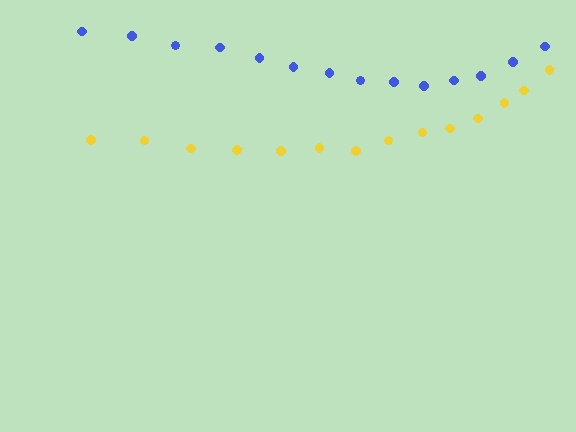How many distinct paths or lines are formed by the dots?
There are 2 distinct paths.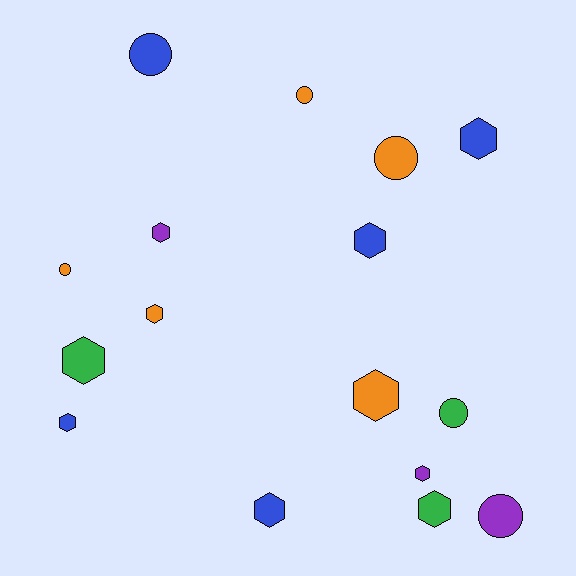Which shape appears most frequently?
Hexagon, with 10 objects.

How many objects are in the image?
There are 16 objects.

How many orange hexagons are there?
There are 2 orange hexagons.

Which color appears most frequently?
Blue, with 5 objects.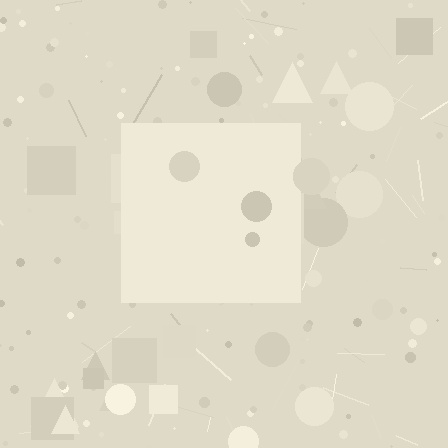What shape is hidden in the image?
A square is hidden in the image.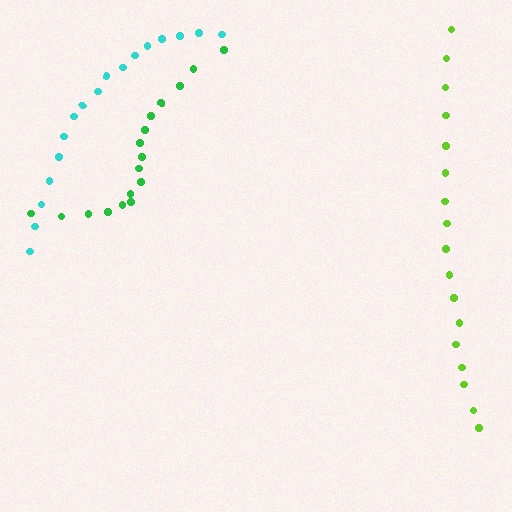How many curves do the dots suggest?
There are 3 distinct paths.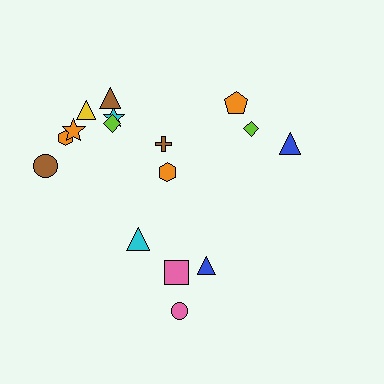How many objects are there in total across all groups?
There are 16 objects.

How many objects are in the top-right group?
There are 3 objects.